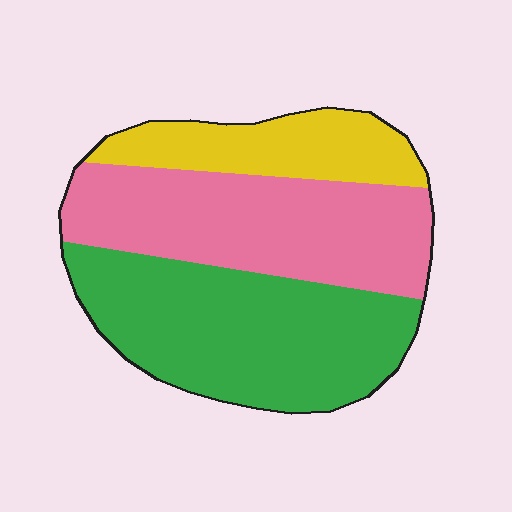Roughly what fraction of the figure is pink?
Pink takes up about three eighths (3/8) of the figure.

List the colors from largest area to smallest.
From largest to smallest: green, pink, yellow.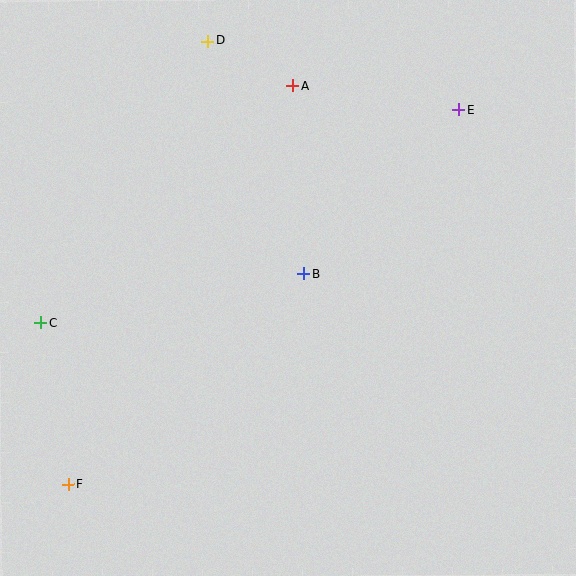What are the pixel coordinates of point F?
Point F is at (69, 484).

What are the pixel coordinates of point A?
Point A is at (292, 85).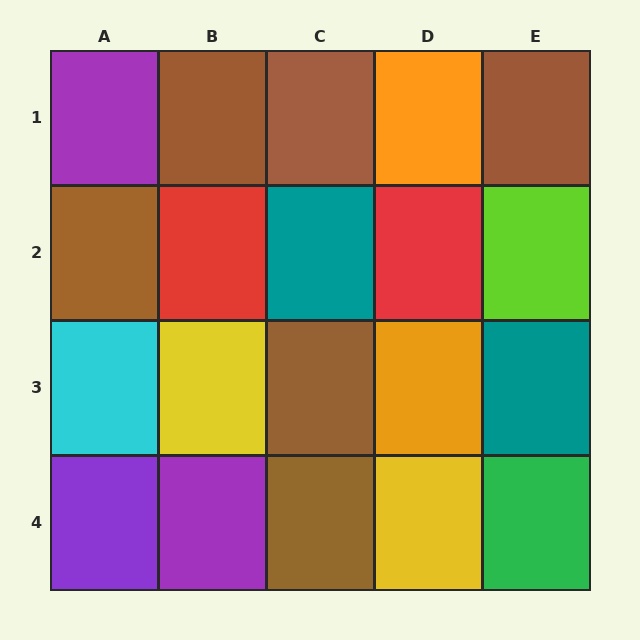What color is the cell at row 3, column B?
Yellow.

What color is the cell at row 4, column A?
Purple.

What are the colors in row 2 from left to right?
Brown, red, teal, red, lime.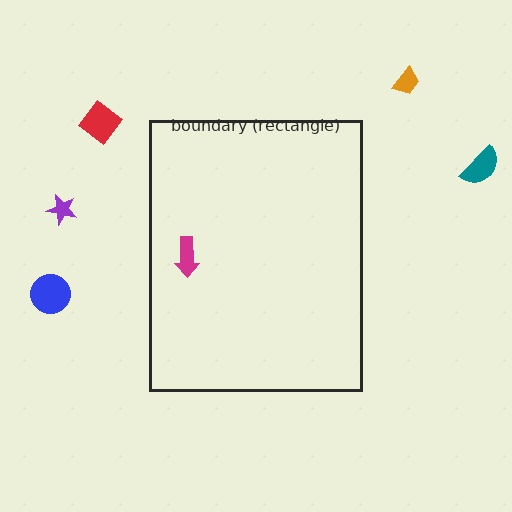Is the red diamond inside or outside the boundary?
Outside.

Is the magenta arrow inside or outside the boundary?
Inside.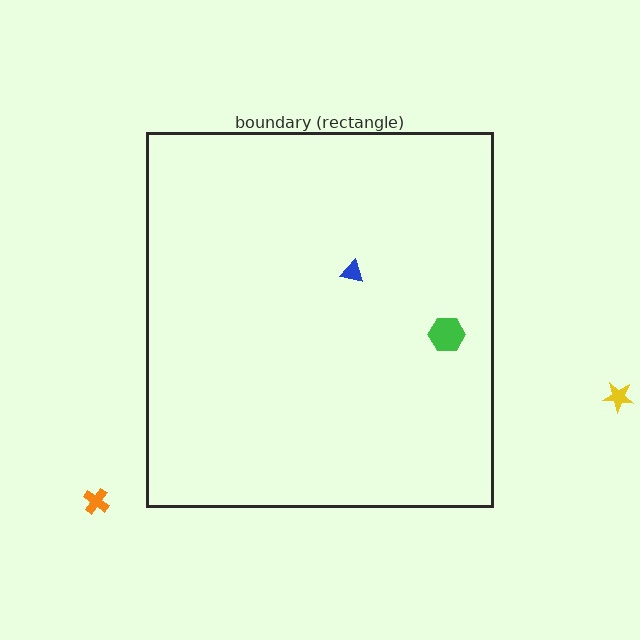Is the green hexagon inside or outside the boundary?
Inside.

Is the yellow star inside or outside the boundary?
Outside.